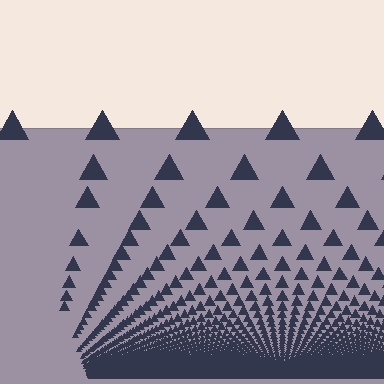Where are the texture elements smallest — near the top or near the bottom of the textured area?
Near the bottom.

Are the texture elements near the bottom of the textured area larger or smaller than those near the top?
Smaller. The gradient is inverted — elements near the bottom are smaller and denser.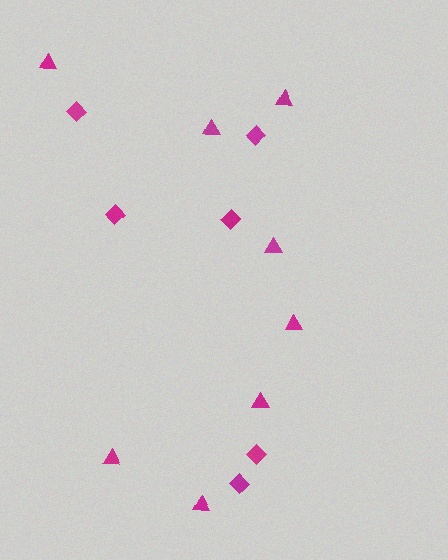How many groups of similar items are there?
There are 2 groups: one group of diamonds (6) and one group of triangles (8).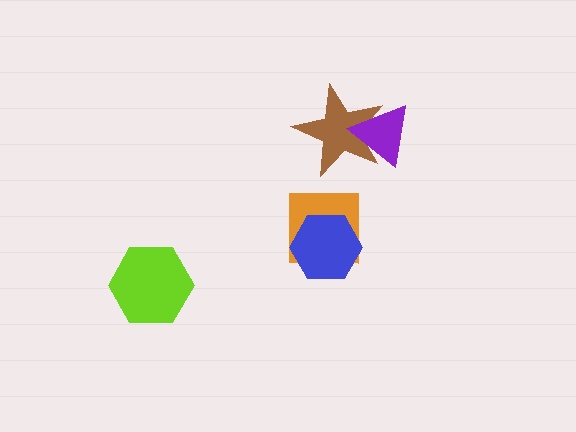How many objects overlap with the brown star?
1 object overlaps with the brown star.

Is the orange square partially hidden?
Yes, it is partially covered by another shape.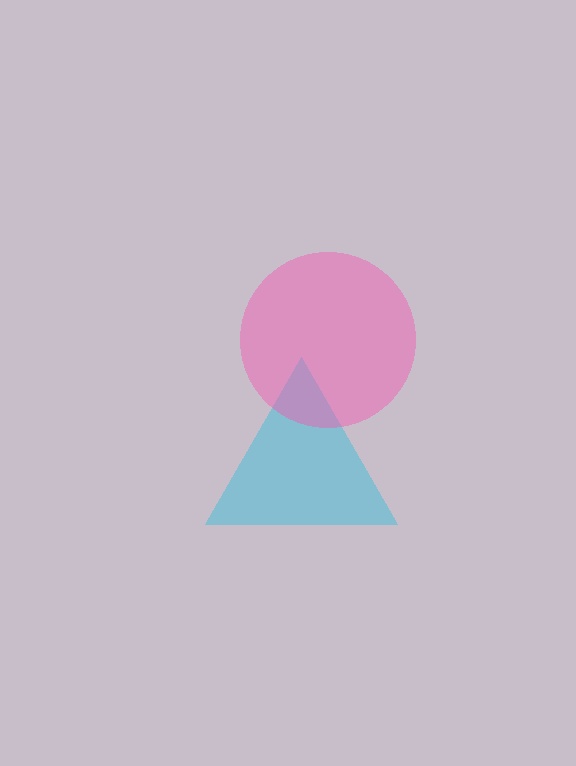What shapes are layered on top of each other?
The layered shapes are: a cyan triangle, a pink circle.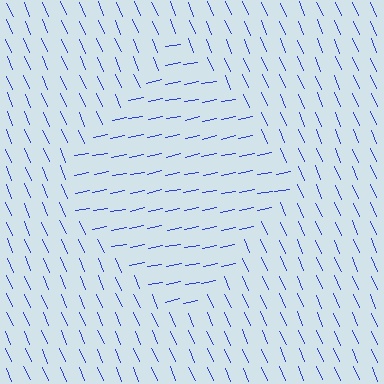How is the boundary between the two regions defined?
The boundary is defined purely by a change in line orientation (approximately 78 degrees difference). All lines are the same color and thickness.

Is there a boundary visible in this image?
Yes, there is a texture boundary formed by a change in line orientation.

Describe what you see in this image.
The image is filled with small blue line segments. A diamond region in the image has lines oriented differently from the surrounding lines, creating a visible texture boundary.